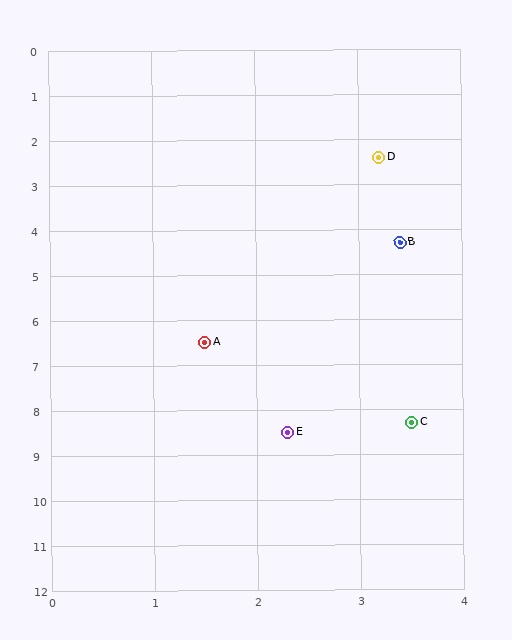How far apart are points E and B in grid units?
Points E and B are about 4.3 grid units apart.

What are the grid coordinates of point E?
Point E is at approximately (2.3, 8.5).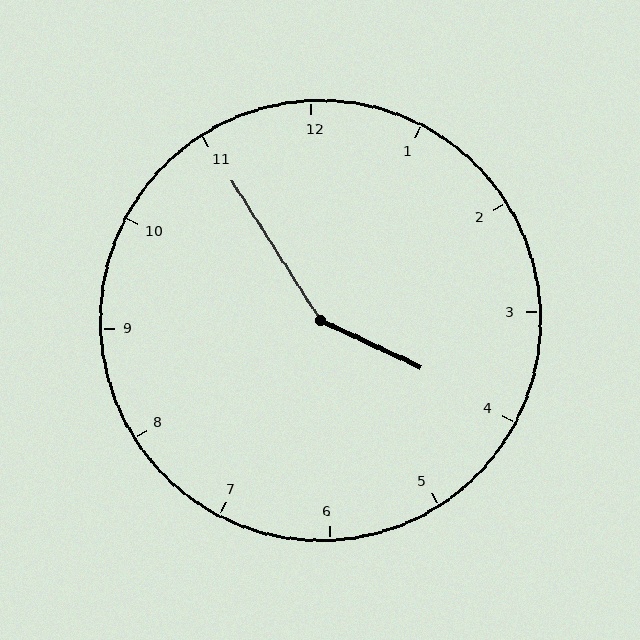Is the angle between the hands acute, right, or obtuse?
It is obtuse.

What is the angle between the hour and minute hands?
Approximately 148 degrees.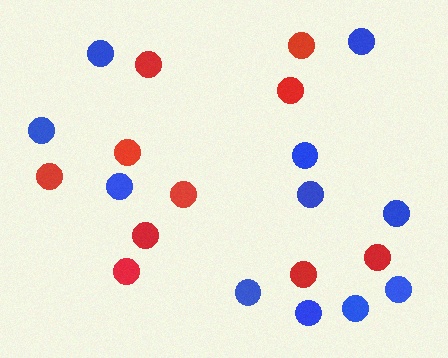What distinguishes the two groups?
There are 2 groups: one group of red circles (10) and one group of blue circles (11).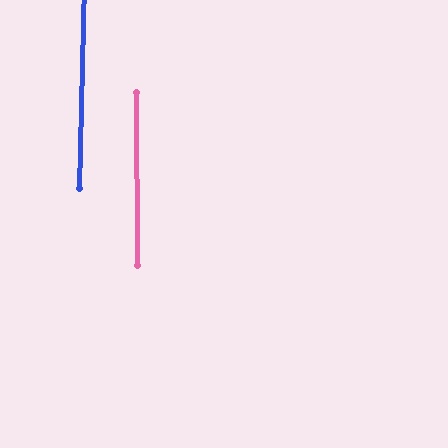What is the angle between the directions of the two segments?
Approximately 2 degrees.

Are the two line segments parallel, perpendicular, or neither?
Parallel — their directions differ by only 1.8°.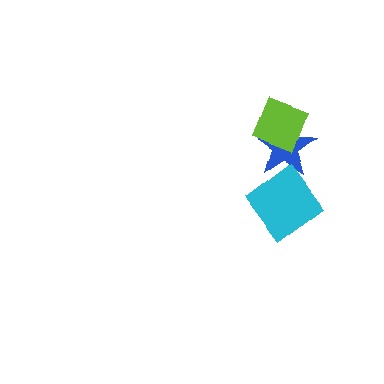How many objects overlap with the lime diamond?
1 object overlaps with the lime diamond.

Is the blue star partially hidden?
Yes, it is partially covered by another shape.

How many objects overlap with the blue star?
1 object overlaps with the blue star.